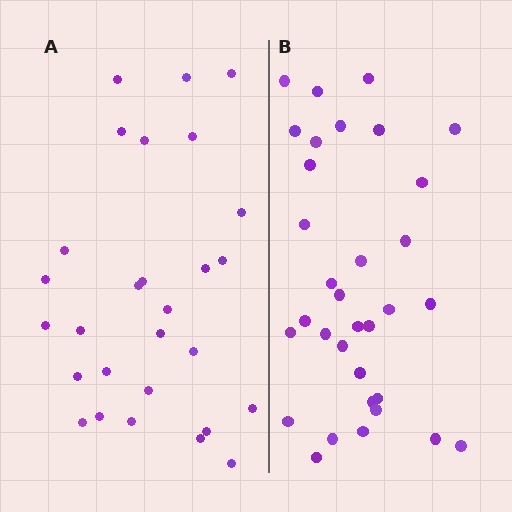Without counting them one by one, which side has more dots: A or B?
Region B (the right region) has more dots.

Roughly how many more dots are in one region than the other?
Region B has about 5 more dots than region A.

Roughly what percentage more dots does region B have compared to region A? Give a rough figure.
About 20% more.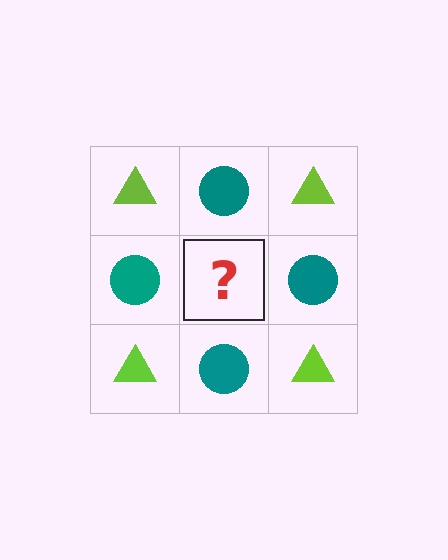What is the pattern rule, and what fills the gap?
The rule is that it alternates lime triangle and teal circle in a checkerboard pattern. The gap should be filled with a lime triangle.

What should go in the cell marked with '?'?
The missing cell should contain a lime triangle.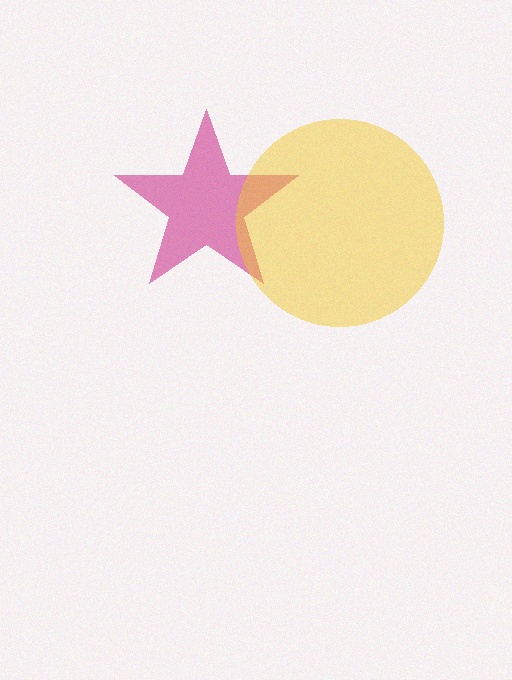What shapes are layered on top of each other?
The layered shapes are: a magenta star, a yellow circle.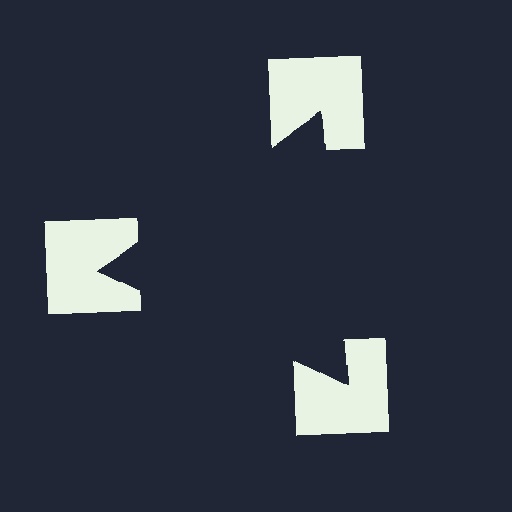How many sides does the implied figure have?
3 sides.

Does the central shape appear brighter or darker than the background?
It typically appears slightly darker than the background, even though no actual brightness change is drawn.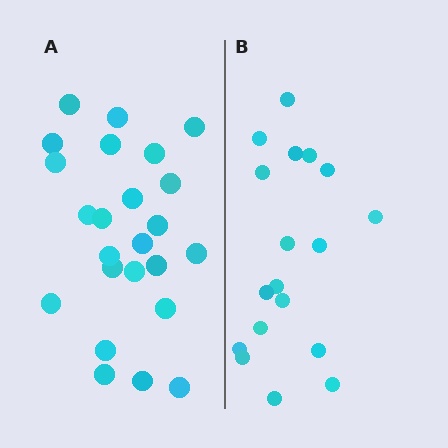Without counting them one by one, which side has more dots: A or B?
Region A (the left region) has more dots.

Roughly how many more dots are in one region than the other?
Region A has about 6 more dots than region B.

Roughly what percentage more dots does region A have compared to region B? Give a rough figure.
About 35% more.